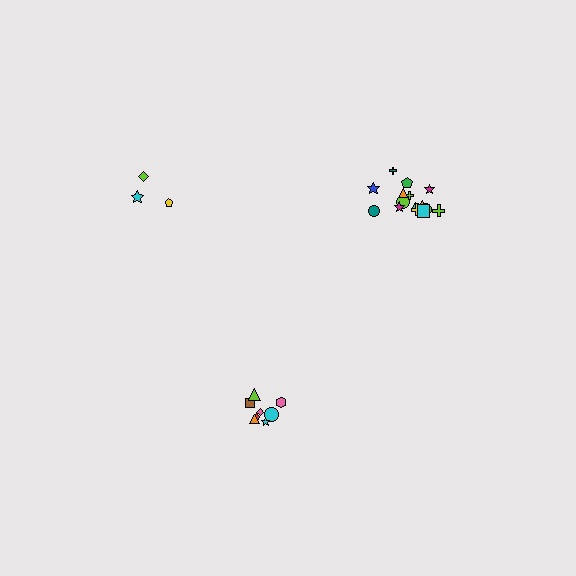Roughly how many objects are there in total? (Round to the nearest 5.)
Roughly 25 objects in total.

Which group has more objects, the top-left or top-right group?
The top-right group.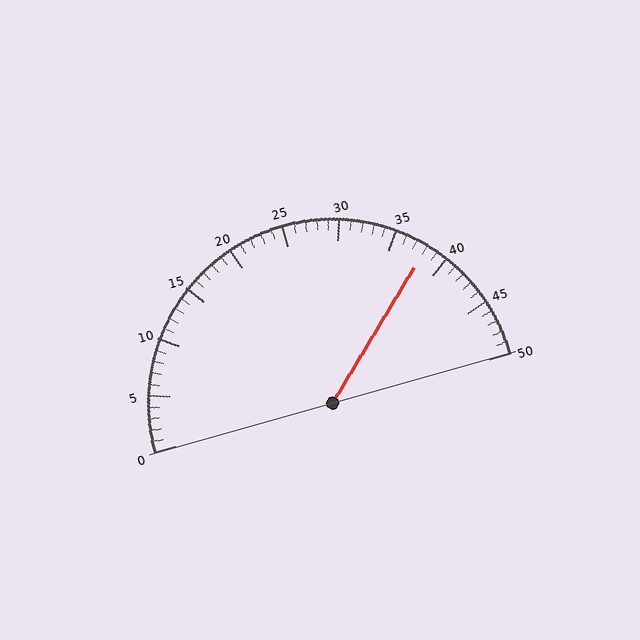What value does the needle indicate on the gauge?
The needle indicates approximately 38.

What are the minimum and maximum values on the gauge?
The gauge ranges from 0 to 50.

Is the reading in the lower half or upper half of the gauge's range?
The reading is in the upper half of the range (0 to 50).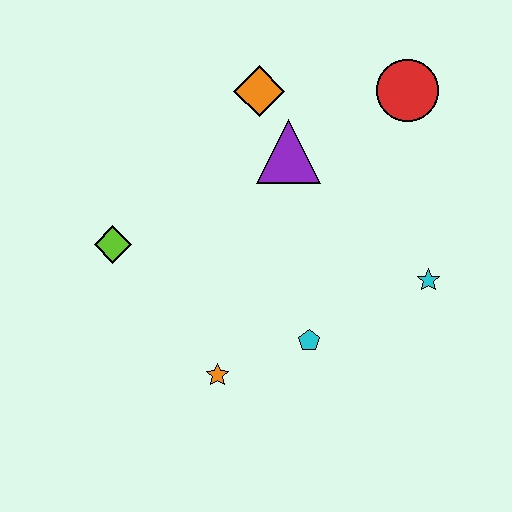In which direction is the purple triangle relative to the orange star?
The purple triangle is above the orange star.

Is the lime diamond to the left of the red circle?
Yes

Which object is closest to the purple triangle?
The orange diamond is closest to the purple triangle.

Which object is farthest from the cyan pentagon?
The red circle is farthest from the cyan pentagon.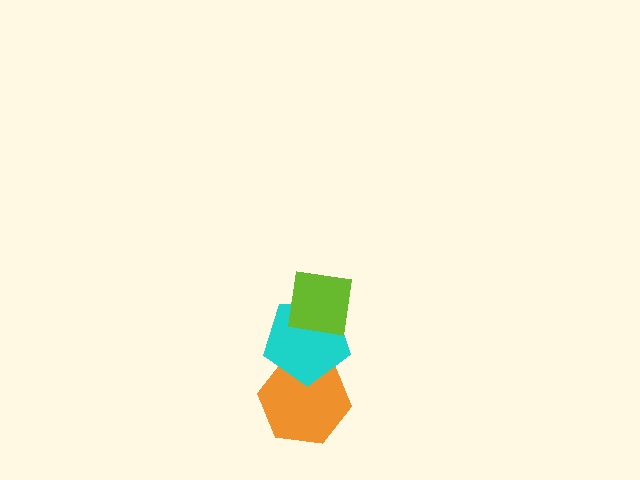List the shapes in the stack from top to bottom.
From top to bottom: the lime square, the cyan pentagon, the orange hexagon.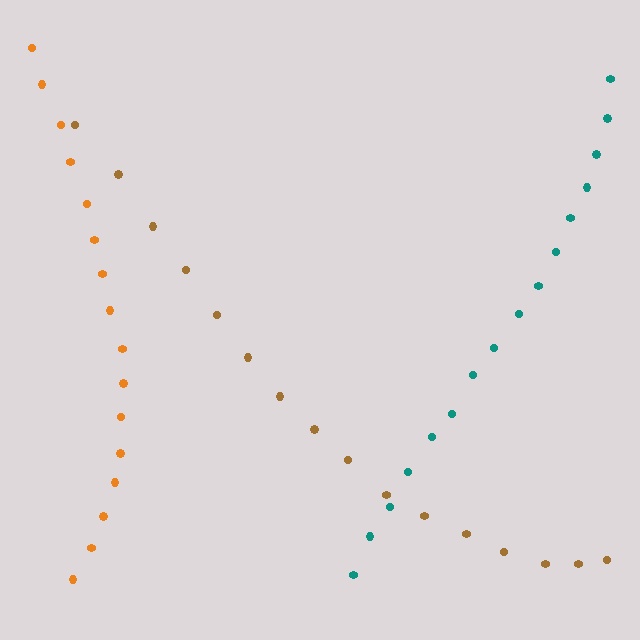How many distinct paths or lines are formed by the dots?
There are 3 distinct paths.